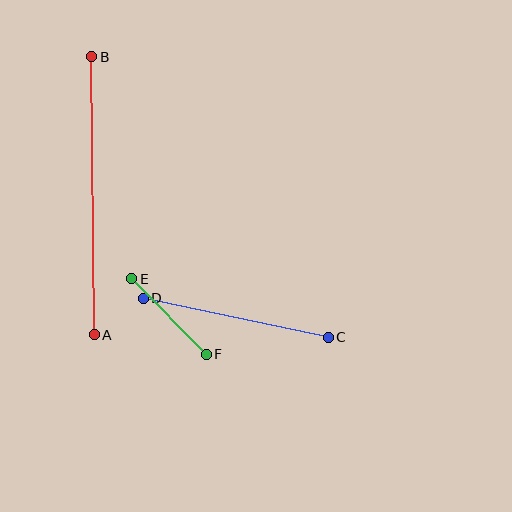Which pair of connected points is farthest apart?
Points A and B are farthest apart.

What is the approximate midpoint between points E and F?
The midpoint is at approximately (169, 316) pixels.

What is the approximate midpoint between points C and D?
The midpoint is at approximately (236, 318) pixels.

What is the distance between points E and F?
The distance is approximately 106 pixels.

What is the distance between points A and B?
The distance is approximately 278 pixels.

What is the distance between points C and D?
The distance is approximately 189 pixels.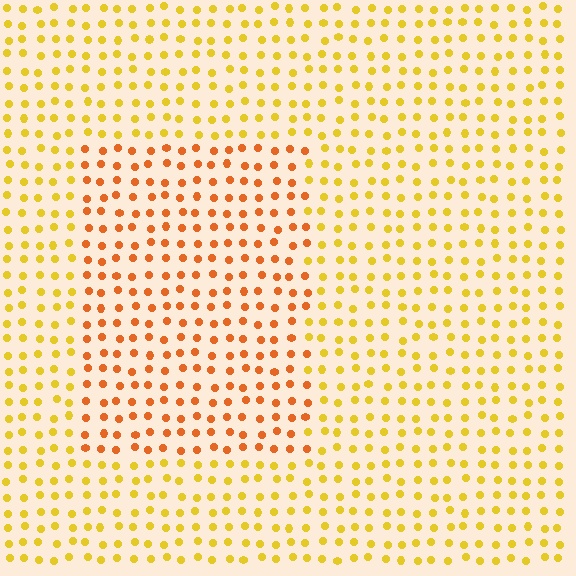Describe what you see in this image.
The image is filled with small yellow elements in a uniform arrangement. A rectangle-shaped region is visible where the elements are tinted to a slightly different hue, forming a subtle color boundary.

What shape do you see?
I see a rectangle.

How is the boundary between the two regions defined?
The boundary is defined purely by a slight shift in hue (about 31 degrees). Spacing, size, and orientation are identical on both sides.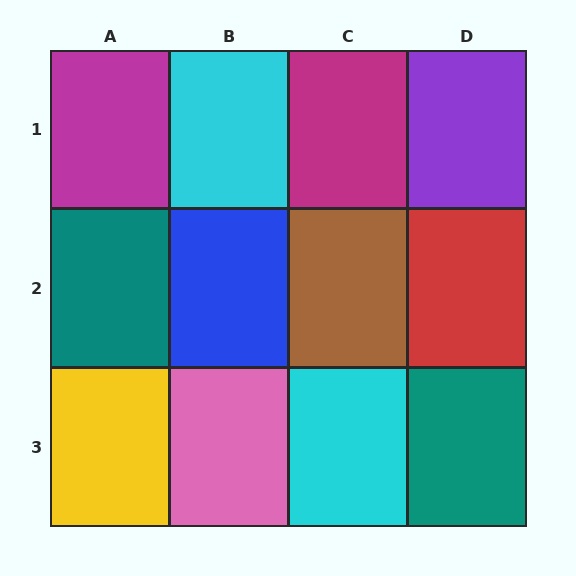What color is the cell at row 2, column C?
Brown.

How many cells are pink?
1 cell is pink.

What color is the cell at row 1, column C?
Magenta.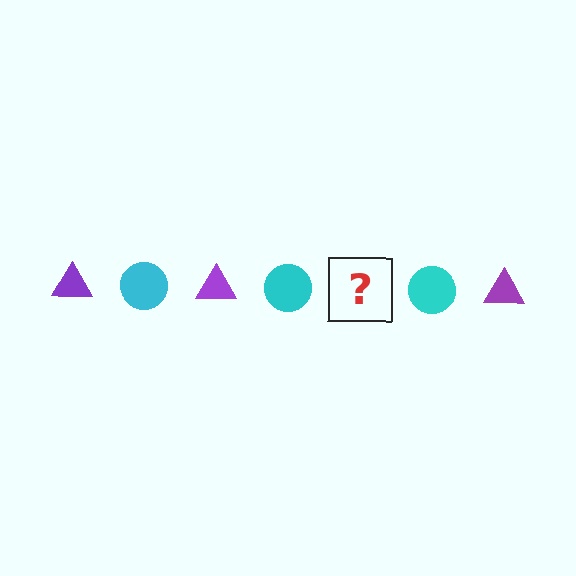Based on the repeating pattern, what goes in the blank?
The blank should be a purple triangle.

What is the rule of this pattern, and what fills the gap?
The rule is that the pattern alternates between purple triangle and cyan circle. The gap should be filled with a purple triangle.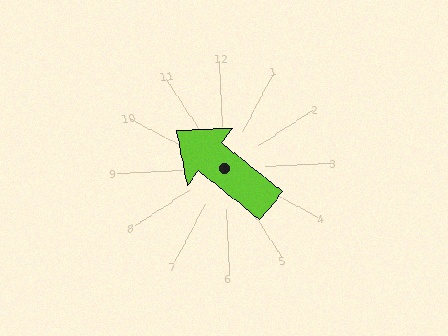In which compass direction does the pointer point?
Northwest.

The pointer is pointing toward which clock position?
Roughly 10 o'clock.